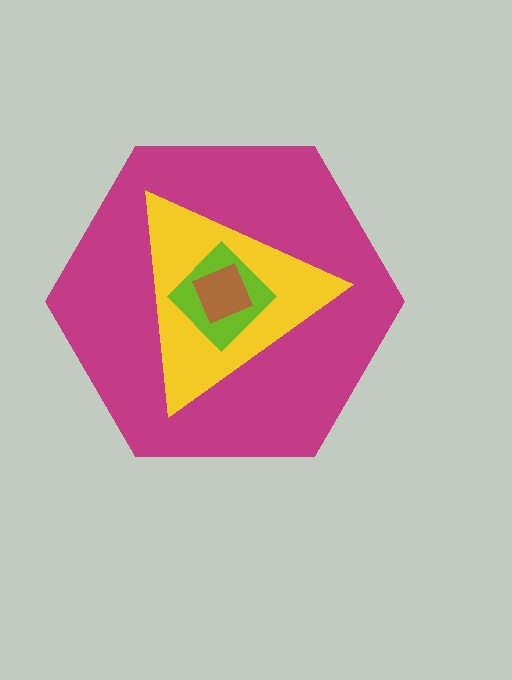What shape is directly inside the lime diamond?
The brown square.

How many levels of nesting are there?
4.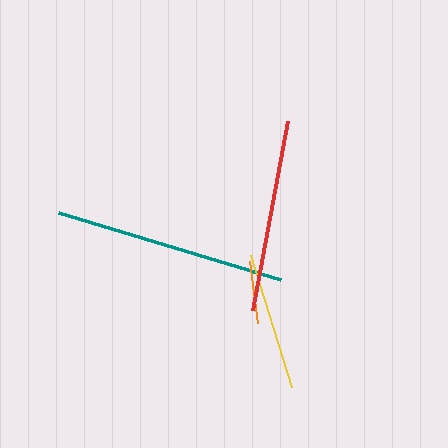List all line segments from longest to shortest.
From longest to shortest: teal, red, yellow, orange.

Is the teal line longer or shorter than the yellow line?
The teal line is longer than the yellow line.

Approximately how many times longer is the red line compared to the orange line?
The red line is approximately 3.1 times the length of the orange line.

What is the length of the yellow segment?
The yellow segment is approximately 138 pixels long.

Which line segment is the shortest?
The orange line is the shortest at approximately 63 pixels.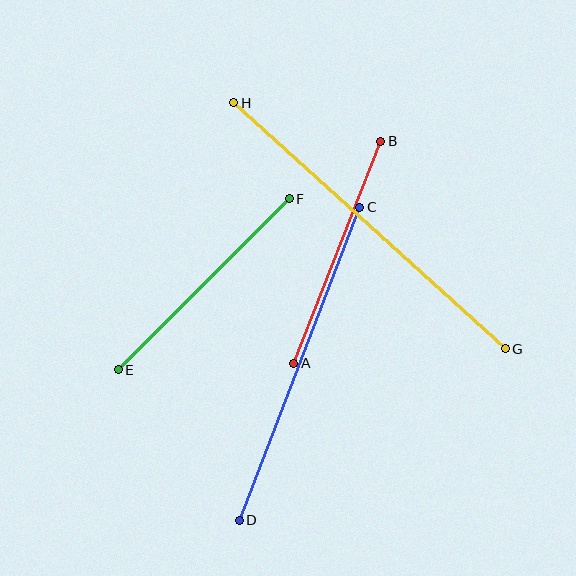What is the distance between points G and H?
The distance is approximately 367 pixels.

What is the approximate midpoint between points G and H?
The midpoint is at approximately (370, 226) pixels.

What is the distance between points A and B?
The distance is approximately 239 pixels.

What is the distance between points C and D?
The distance is approximately 335 pixels.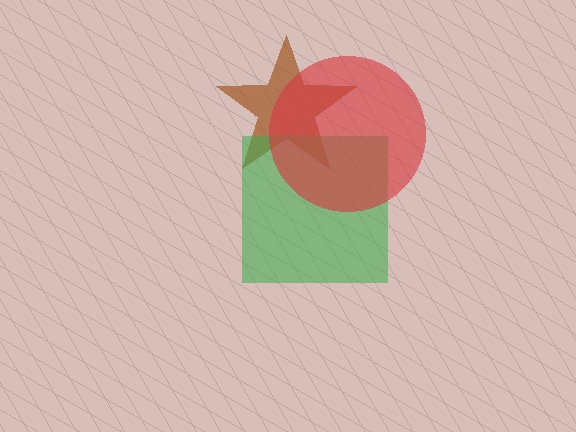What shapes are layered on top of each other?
The layered shapes are: a brown star, a green square, a red circle.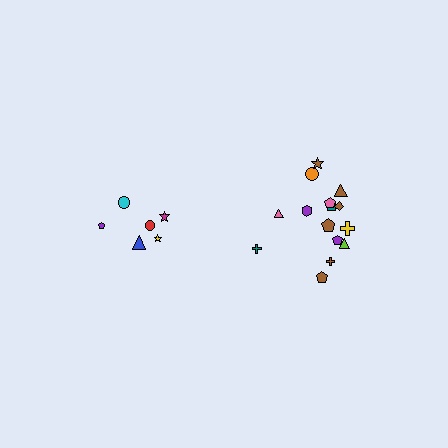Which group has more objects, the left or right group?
The right group.